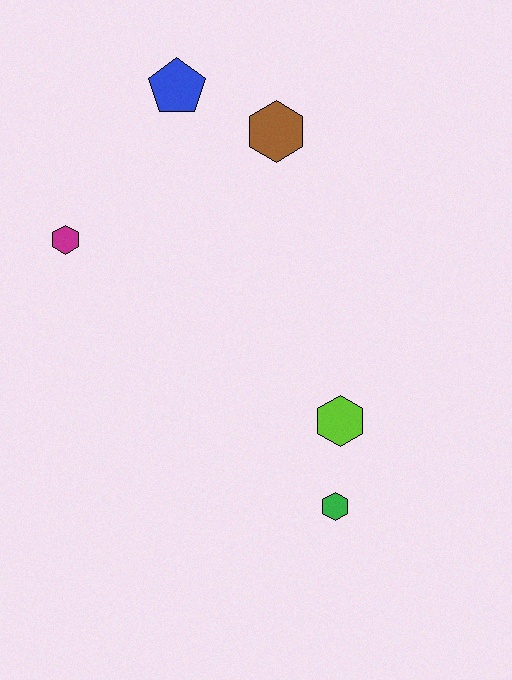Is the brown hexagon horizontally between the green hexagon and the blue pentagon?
Yes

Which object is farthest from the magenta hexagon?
The green hexagon is farthest from the magenta hexagon.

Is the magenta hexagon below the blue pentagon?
Yes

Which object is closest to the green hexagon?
The lime hexagon is closest to the green hexagon.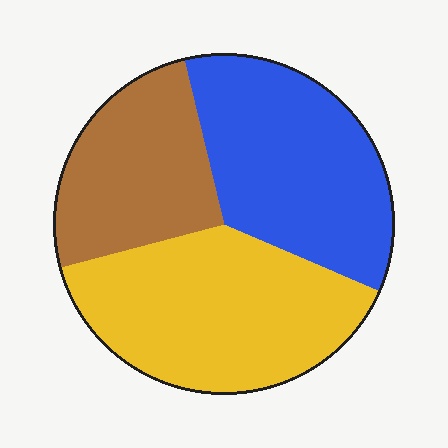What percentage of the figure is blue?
Blue covers about 35% of the figure.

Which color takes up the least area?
Brown, at roughly 25%.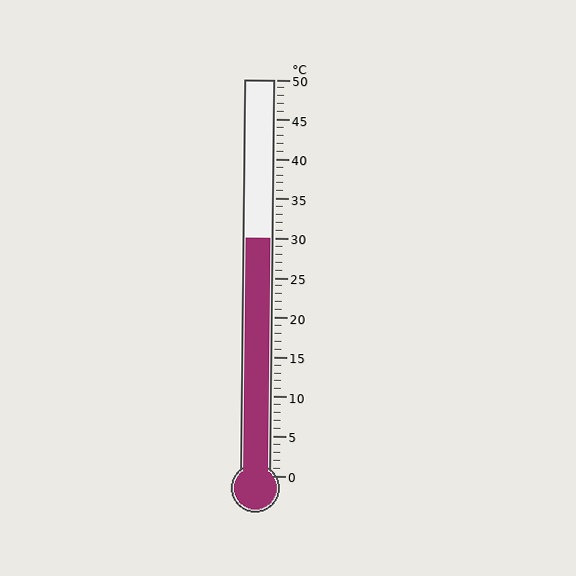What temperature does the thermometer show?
The thermometer shows approximately 30°C.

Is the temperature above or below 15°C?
The temperature is above 15°C.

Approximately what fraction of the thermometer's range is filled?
The thermometer is filled to approximately 60% of its range.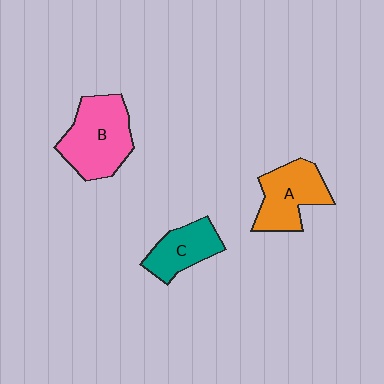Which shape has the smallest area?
Shape C (teal).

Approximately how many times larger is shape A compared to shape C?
Approximately 1.3 times.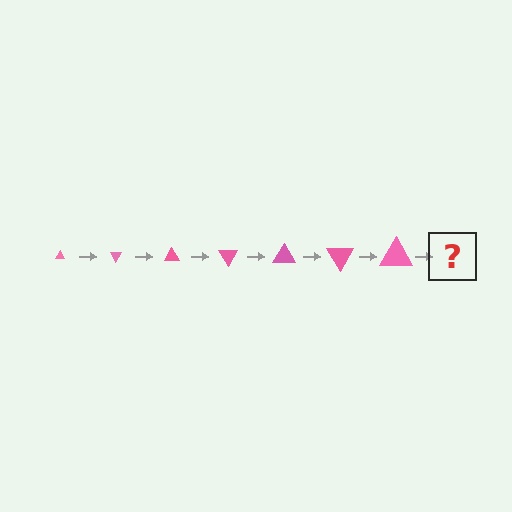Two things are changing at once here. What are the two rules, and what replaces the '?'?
The two rules are that the triangle grows larger each step and it rotates 60 degrees each step. The '?' should be a triangle, larger than the previous one and rotated 420 degrees from the start.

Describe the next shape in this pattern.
It should be a triangle, larger than the previous one and rotated 420 degrees from the start.